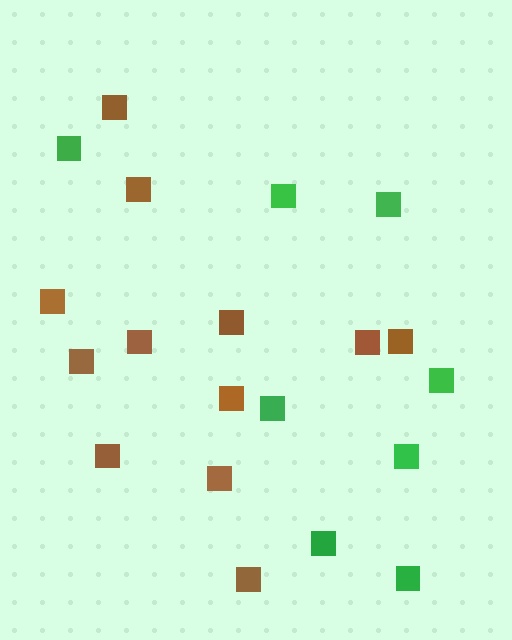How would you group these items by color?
There are 2 groups: one group of brown squares (12) and one group of green squares (8).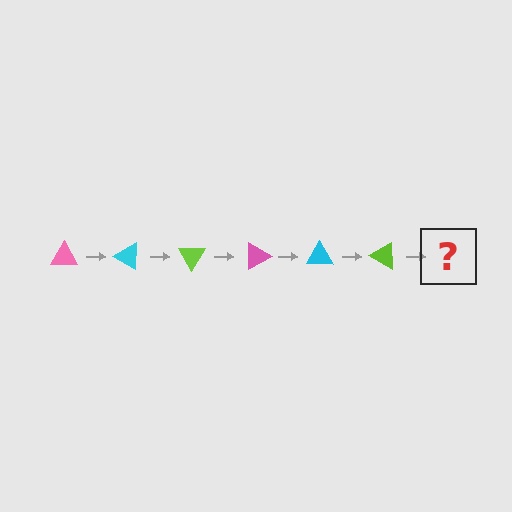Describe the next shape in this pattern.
It should be a pink triangle, rotated 180 degrees from the start.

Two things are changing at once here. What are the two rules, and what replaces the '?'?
The two rules are that it rotates 30 degrees each step and the color cycles through pink, cyan, and lime. The '?' should be a pink triangle, rotated 180 degrees from the start.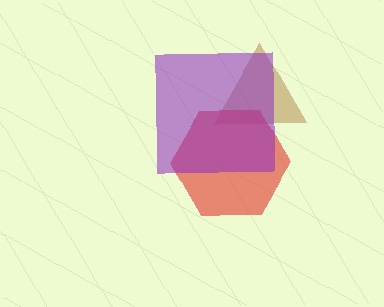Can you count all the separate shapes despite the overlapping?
Yes, there are 3 separate shapes.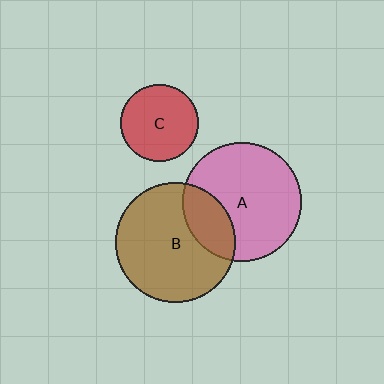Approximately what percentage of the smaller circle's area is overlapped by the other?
Approximately 25%.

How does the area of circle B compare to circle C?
Approximately 2.4 times.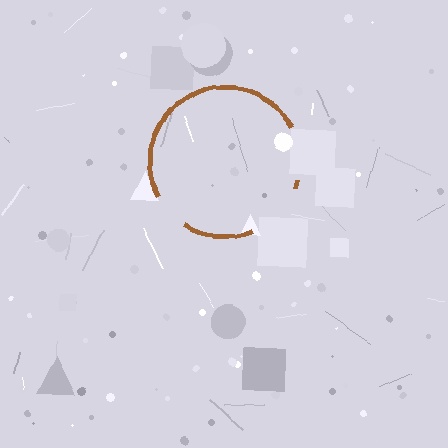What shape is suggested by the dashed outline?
The dashed outline suggests a circle.